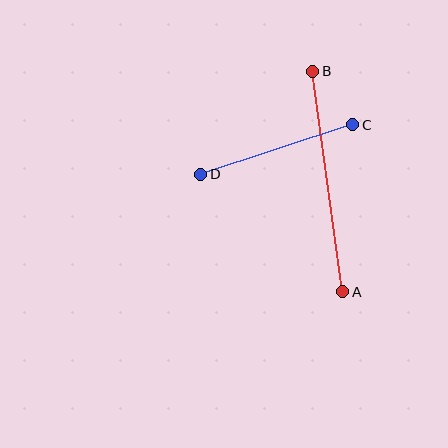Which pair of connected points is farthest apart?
Points A and B are farthest apart.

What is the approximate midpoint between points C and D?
The midpoint is at approximately (277, 150) pixels.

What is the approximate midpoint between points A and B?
The midpoint is at approximately (328, 181) pixels.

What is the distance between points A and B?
The distance is approximately 223 pixels.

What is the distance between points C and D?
The distance is approximately 160 pixels.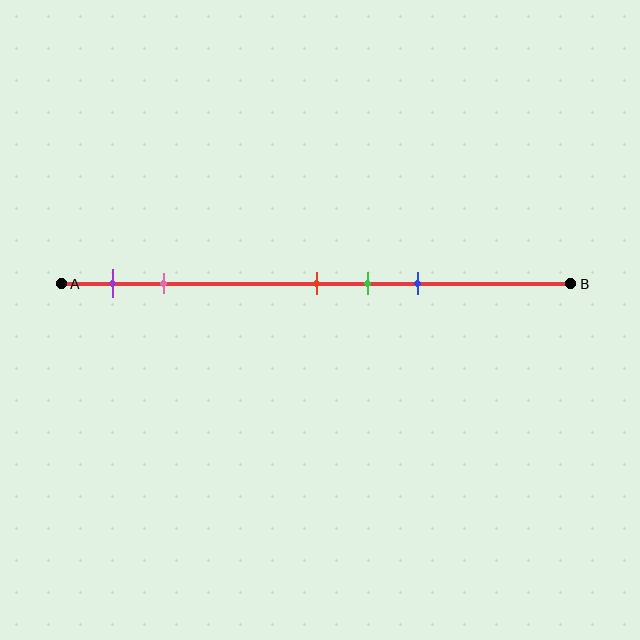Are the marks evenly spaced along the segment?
No, the marks are not evenly spaced.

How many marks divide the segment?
There are 5 marks dividing the segment.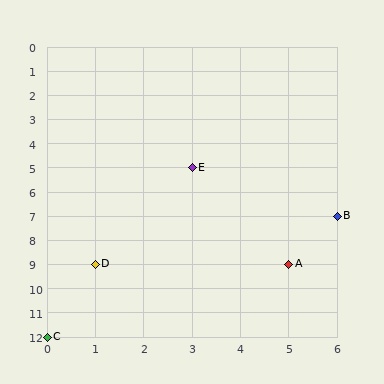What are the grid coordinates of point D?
Point D is at grid coordinates (1, 9).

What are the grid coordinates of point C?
Point C is at grid coordinates (0, 12).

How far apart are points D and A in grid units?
Points D and A are 4 columns apart.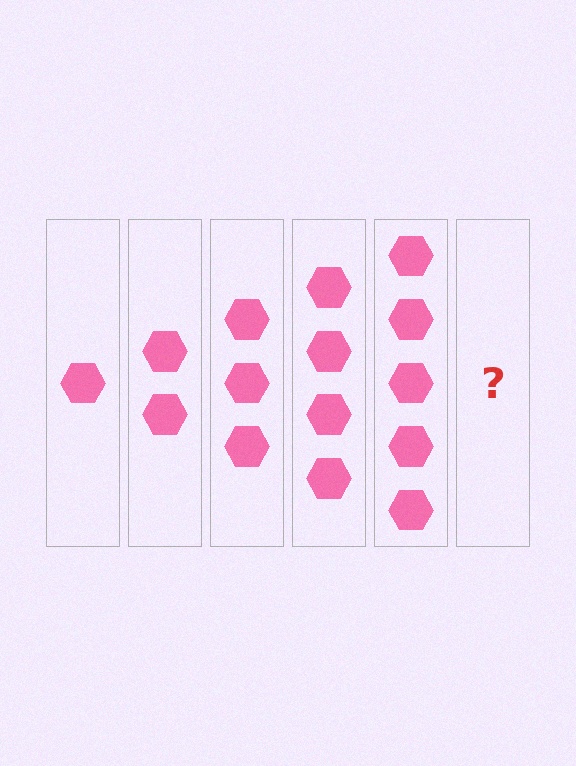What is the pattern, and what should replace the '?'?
The pattern is that each step adds one more hexagon. The '?' should be 6 hexagons.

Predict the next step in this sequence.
The next step is 6 hexagons.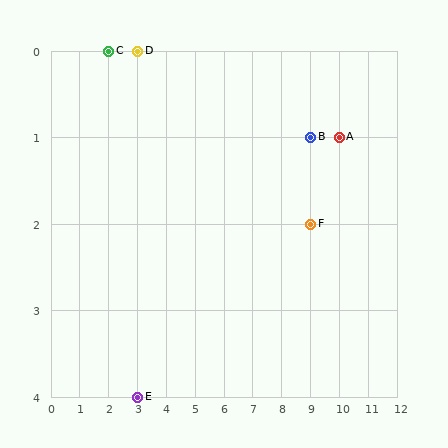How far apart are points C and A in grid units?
Points C and A are 8 columns and 1 row apart (about 8.1 grid units diagonally).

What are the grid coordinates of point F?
Point F is at grid coordinates (9, 2).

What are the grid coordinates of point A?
Point A is at grid coordinates (10, 1).